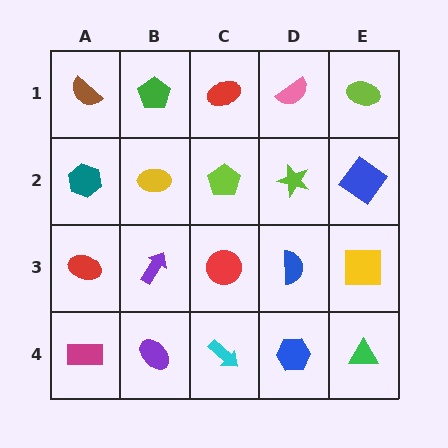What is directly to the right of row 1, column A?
A green pentagon.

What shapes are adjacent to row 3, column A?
A teal hexagon (row 2, column A), a magenta rectangle (row 4, column A), a purple arrow (row 3, column B).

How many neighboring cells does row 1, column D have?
3.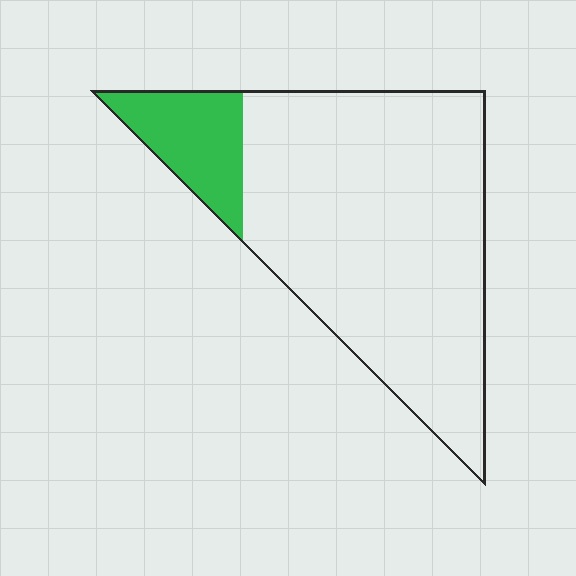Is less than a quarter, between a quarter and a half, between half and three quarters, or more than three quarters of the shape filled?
Less than a quarter.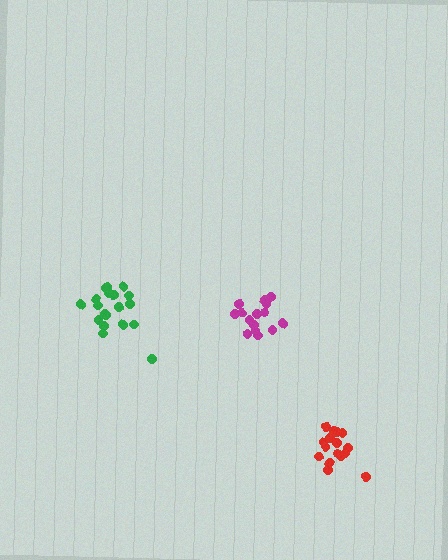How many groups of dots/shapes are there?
There are 3 groups.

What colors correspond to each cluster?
The clusters are colored: green, red, magenta.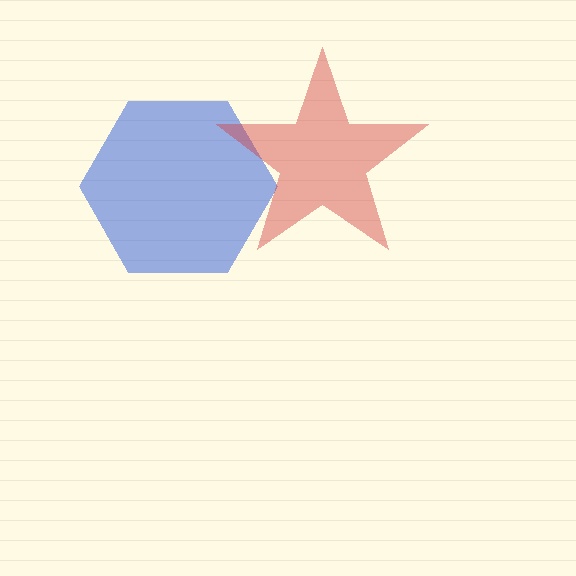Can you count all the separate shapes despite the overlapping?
Yes, there are 2 separate shapes.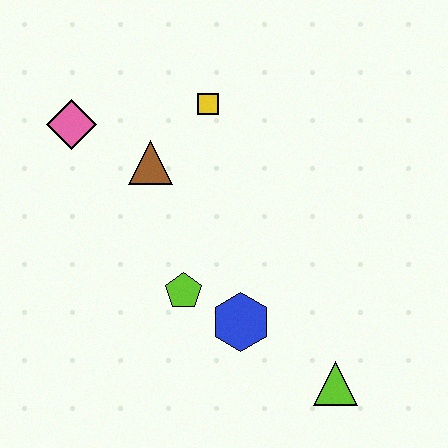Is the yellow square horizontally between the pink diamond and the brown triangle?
No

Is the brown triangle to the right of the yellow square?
No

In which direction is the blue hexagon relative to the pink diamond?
The blue hexagon is below the pink diamond.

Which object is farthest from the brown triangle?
The lime triangle is farthest from the brown triangle.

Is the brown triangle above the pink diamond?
No